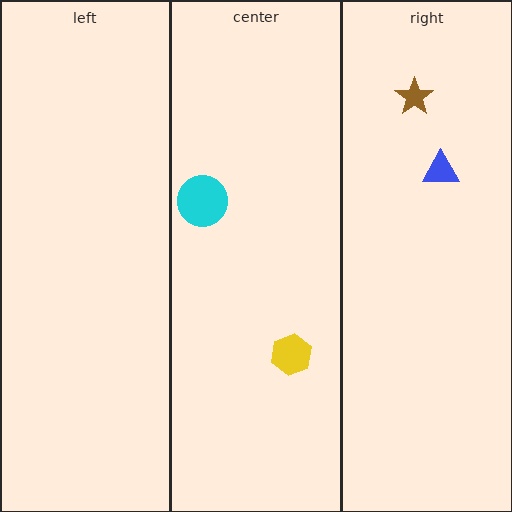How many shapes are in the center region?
2.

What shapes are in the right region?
The blue triangle, the brown star.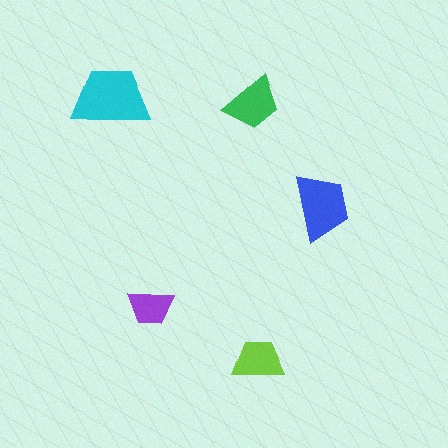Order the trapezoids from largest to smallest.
the cyan one, the blue one, the green one, the lime one, the purple one.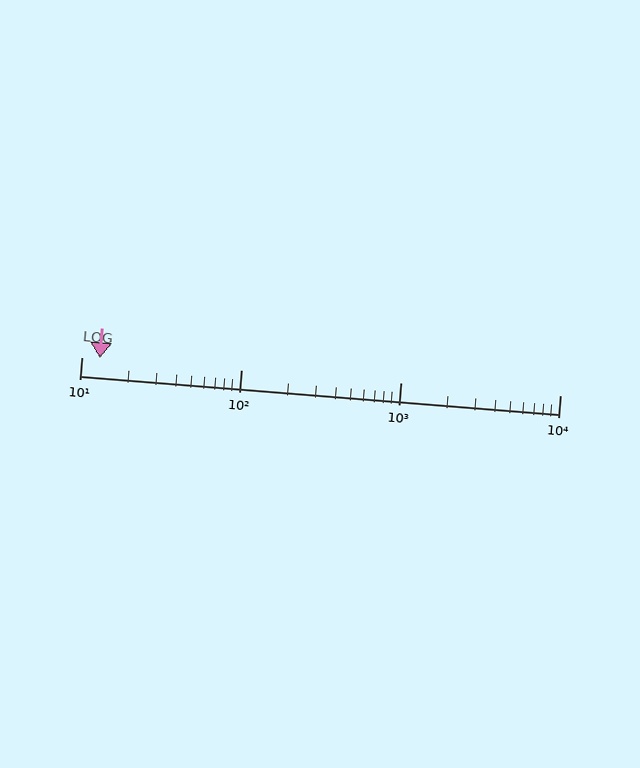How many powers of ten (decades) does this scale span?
The scale spans 3 decades, from 10 to 10000.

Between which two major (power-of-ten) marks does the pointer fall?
The pointer is between 10 and 100.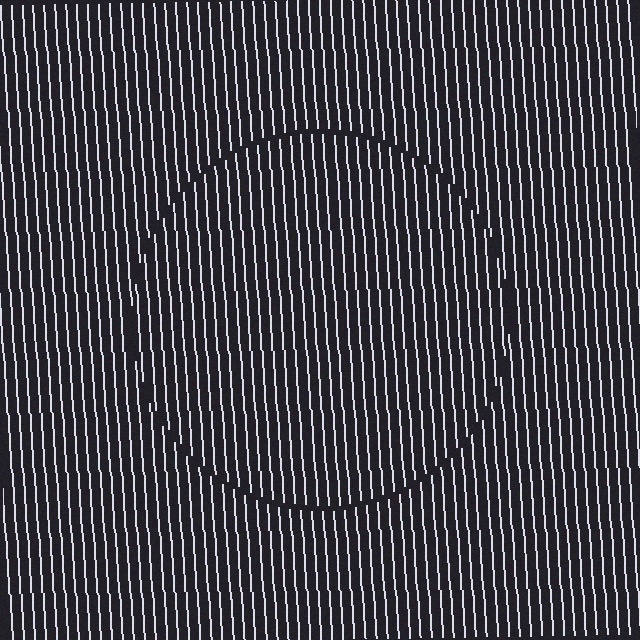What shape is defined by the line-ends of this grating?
An illusory circle. The interior of the shape contains the same grating, shifted by half a period — the contour is defined by the phase discontinuity where line-ends from the inner and outer gratings abut.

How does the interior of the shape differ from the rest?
The interior of the shape contains the same grating, shifted by half a period — the contour is defined by the phase discontinuity where line-ends from the inner and outer gratings abut.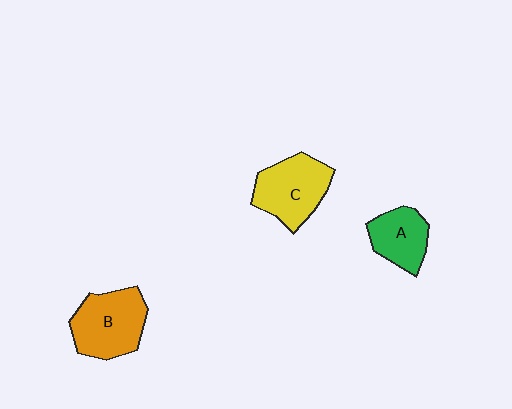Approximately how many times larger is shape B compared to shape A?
Approximately 1.4 times.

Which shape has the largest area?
Shape B (orange).